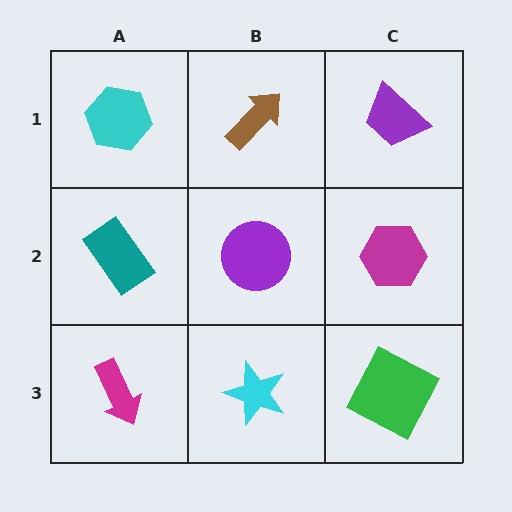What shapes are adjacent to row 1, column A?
A teal rectangle (row 2, column A), a brown arrow (row 1, column B).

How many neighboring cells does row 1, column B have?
3.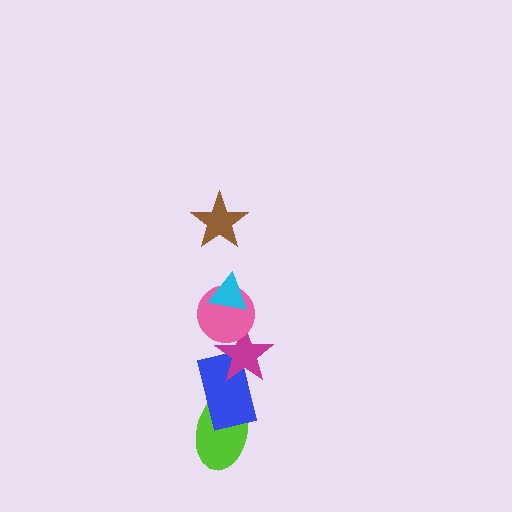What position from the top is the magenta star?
The magenta star is 4th from the top.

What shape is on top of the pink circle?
The cyan triangle is on top of the pink circle.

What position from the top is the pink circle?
The pink circle is 3rd from the top.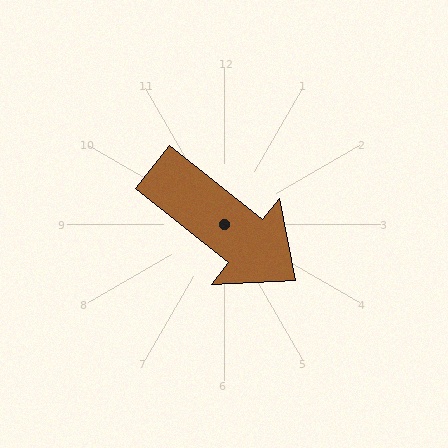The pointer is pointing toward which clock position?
Roughly 4 o'clock.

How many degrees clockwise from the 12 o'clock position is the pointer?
Approximately 128 degrees.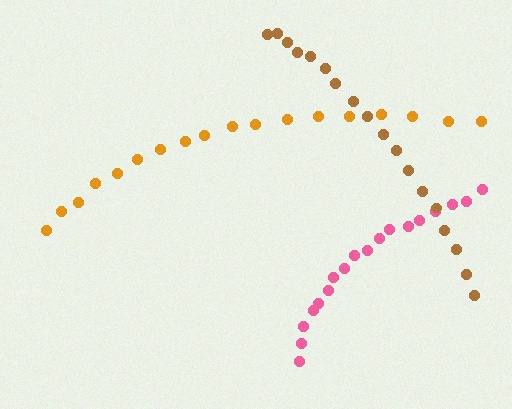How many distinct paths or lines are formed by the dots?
There are 3 distinct paths.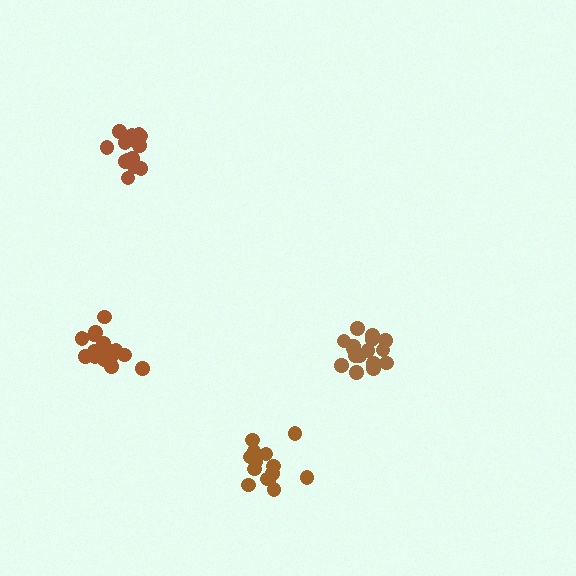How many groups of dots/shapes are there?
There are 4 groups.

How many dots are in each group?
Group 1: 16 dots, Group 2: 14 dots, Group 3: 14 dots, Group 4: 18 dots (62 total).